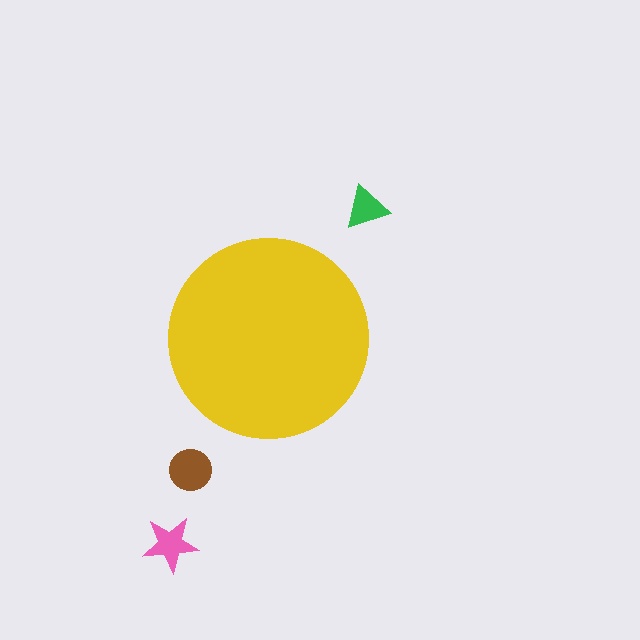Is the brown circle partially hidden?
No, the brown circle is fully visible.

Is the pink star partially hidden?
No, the pink star is fully visible.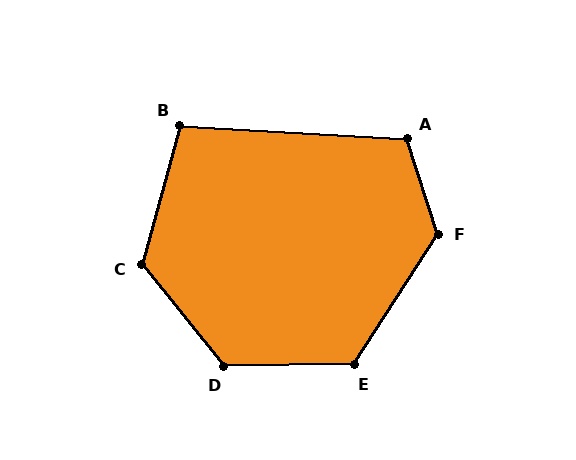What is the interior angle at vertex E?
Approximately 123 degrees (obtuse).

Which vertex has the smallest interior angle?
B, at approximately 102 degrees.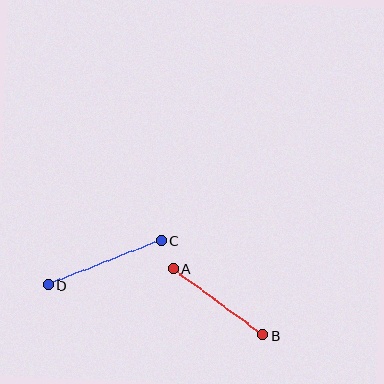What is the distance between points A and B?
The distance is approximately 111 pixels.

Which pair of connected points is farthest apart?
Points C and D are farthest apart.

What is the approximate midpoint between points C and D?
The midpoint is at approximately (105, 263) pixels.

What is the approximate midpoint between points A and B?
The midpoint is at approximately (218, 302) pixels.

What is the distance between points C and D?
The distance is approximately 121 pixels.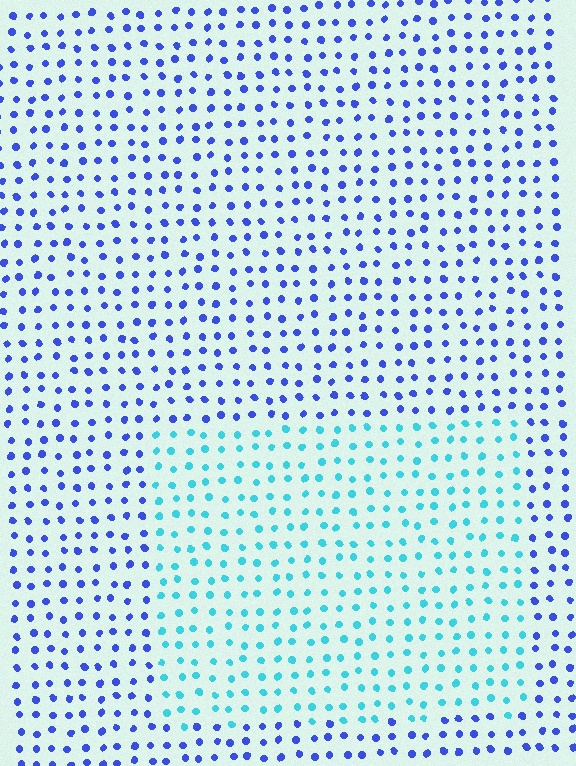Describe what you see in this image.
The image is filled with small blue elements in a uniform arrangement. A rectangle-shaped region is visible where the elements are tinted to a slightly different hue, forming a subtle color boundary.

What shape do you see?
I see a rectangle.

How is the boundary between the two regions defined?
The boundary is defined purely by a slight shift in hue (about 48 degrees). Spacing, size, and orientation are identical on both sides.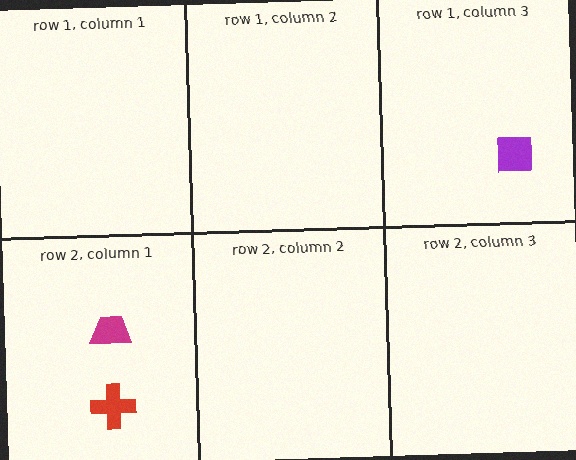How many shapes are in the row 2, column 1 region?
2.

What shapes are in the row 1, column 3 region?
The purple square.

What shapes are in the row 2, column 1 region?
The red cross, the magenta trapezoid.